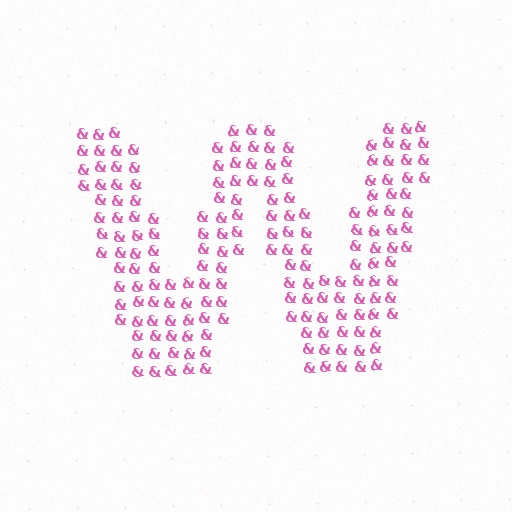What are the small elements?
The small elements are ampersands.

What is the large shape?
The large shape is the letter W.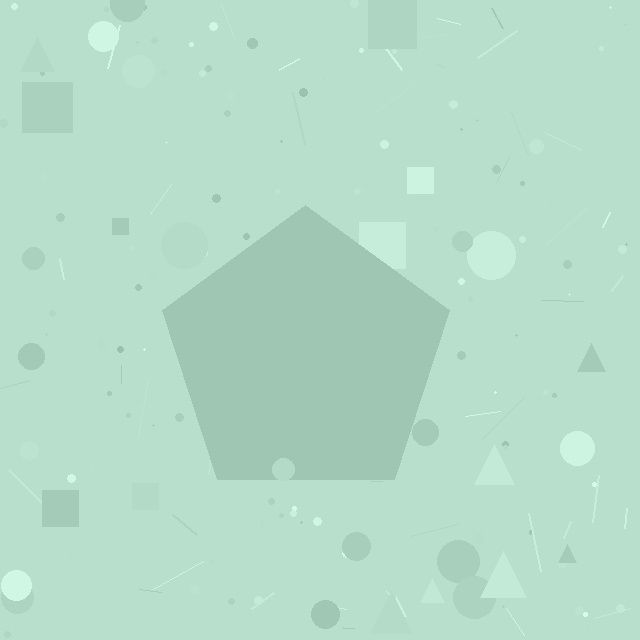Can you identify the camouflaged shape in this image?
The camouflaged shape is a pentagon.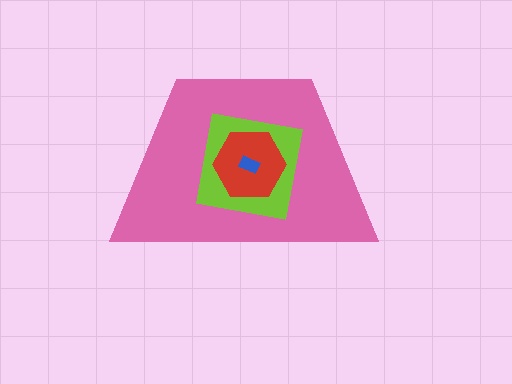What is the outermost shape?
The pink trapezoid.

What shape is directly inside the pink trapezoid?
The lime square.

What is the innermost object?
The blue rectangle.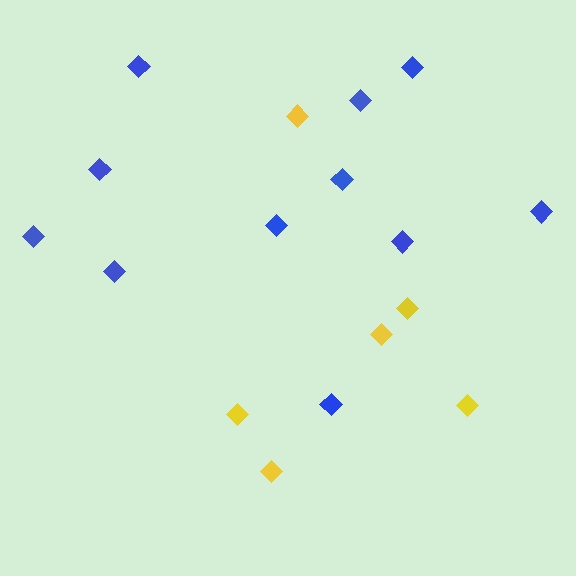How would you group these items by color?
There are 2 groups: one group of yellow diamonds (6) and one group of blue diamonds (11).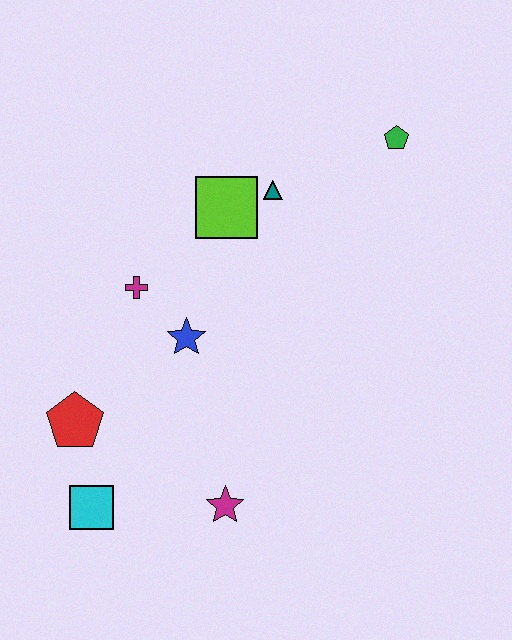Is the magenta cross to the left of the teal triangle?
Yes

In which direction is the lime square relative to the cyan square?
The lime square is above the cyan square.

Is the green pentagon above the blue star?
Yes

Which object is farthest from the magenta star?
The green pentagon is farthest from the magenta star.